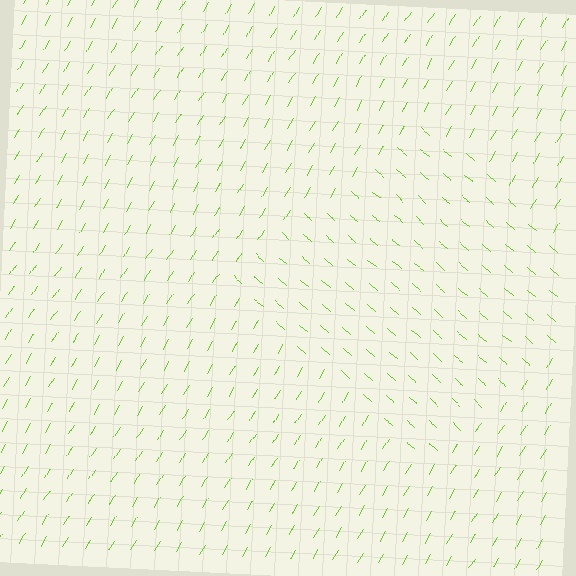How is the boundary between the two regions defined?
The boundary is defined purely by a change in line orientation (approximately 80 degrees difference). All lines are the same color and thickness.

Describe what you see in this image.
The image is filled with small lime line segments. A diamond region in the image has lines oriented differently from the surrounding lines, creating a visible texture boundary.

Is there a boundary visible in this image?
Yes, there is a texture boundary formed by a change in line orientation.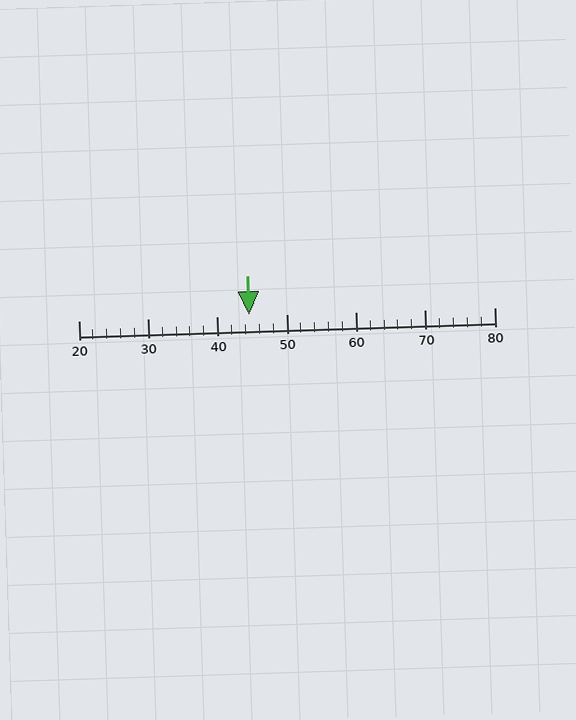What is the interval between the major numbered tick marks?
The major tick marks are spaced 10 units apart.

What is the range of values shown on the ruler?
The ruler shows values from 20 to 80.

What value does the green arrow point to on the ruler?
The green arrow points to approximately 45.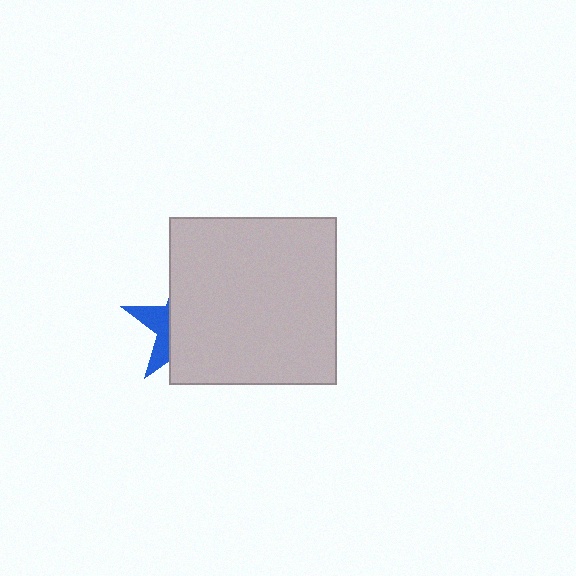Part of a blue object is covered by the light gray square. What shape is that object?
It is a star.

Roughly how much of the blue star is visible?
A small part of it is visible (roughly 31%).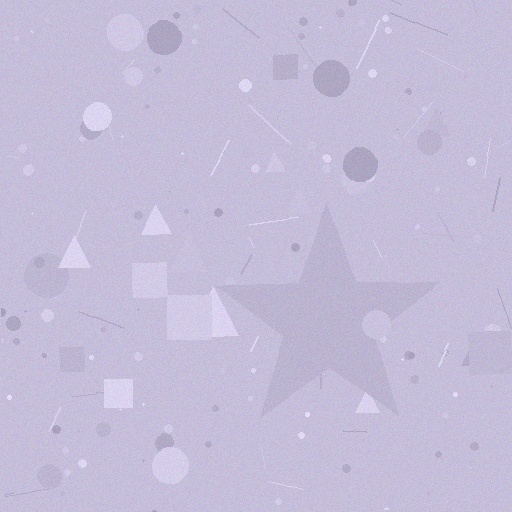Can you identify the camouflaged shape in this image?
The camouflaged shape is a star.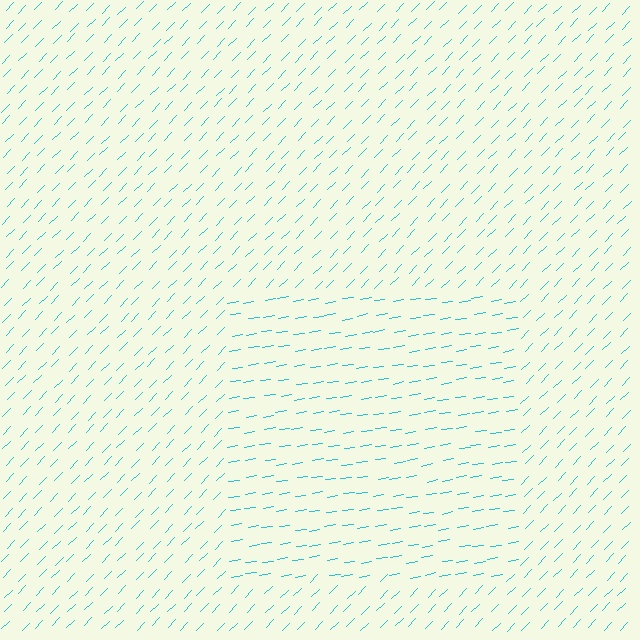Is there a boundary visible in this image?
Yes, there is a texture boundary formed by a change in line orientation.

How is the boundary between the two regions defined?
The boundary is defined purely by a change in line orientation (approximately 36 degrees difference). All lines are the same color and thickness.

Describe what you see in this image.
The image is filled with small cyan line segments. A rectangle region in the image has lines oriented differently from the surrounding lines, creating a visible texture boundary.